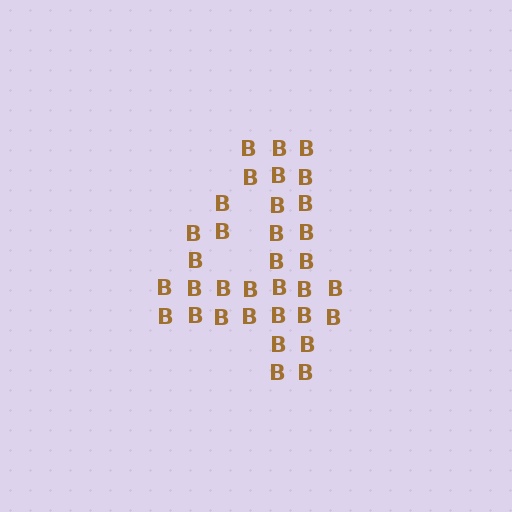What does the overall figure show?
The overall figure shows the digit 4.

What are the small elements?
The small elements are letter B's.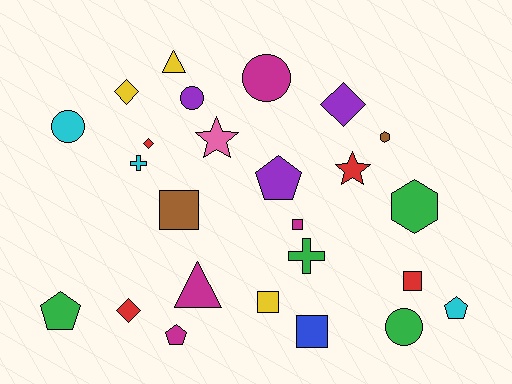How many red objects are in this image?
There are 4 red objects.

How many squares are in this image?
There are 5 squares.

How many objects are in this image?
There are 25 objects.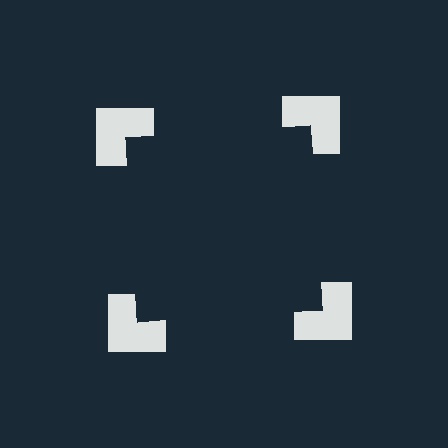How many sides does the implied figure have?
4 sides.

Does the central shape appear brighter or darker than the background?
It typically appears slightly darker than the background, even though no actual brightness change is drawn.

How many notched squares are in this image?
There are 4 — one at each vertex of the illusory square.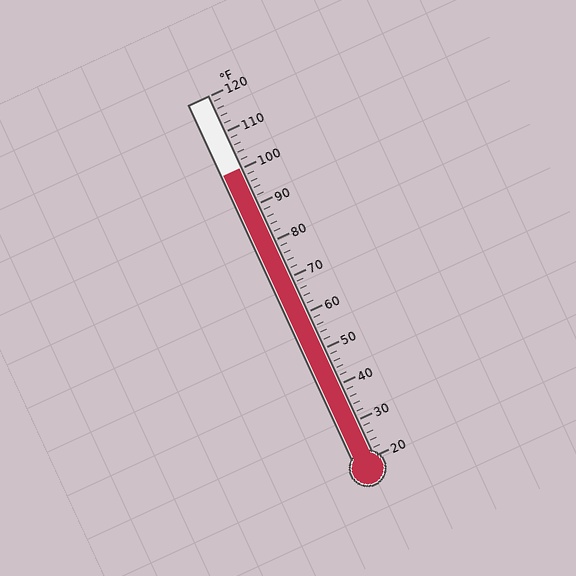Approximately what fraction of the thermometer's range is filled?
The thermometer is filled to approximately 80% of its range.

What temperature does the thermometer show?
The thermometer shows approximately 100°F.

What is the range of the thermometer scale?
The thermometer scale ranges from 20°F to 120°F.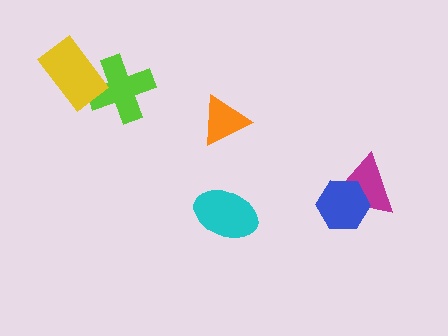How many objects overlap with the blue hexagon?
1 object overlaps with the blue hexagon.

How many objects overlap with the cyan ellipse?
0 objects overlap with the cyan ellipse.